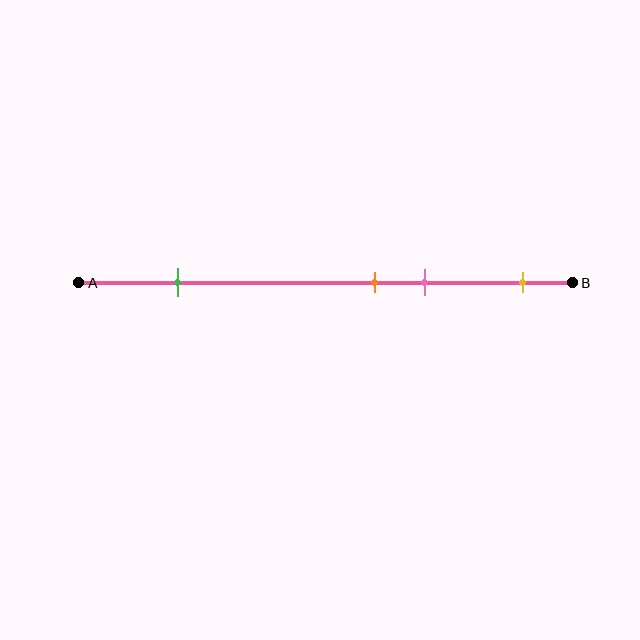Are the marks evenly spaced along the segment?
No, the marks are not evenly spaced.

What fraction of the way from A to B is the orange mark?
The orange mark is approximately 60% (0.6) of the way from A to B.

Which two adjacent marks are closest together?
The orange and pink marks are the closest adjacent pair.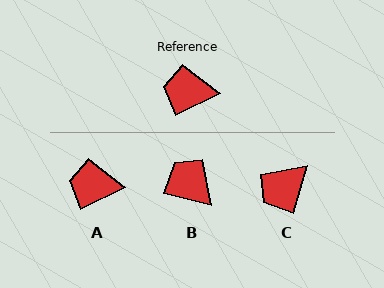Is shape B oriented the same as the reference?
No, it is off by about 41 degrees.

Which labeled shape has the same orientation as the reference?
A.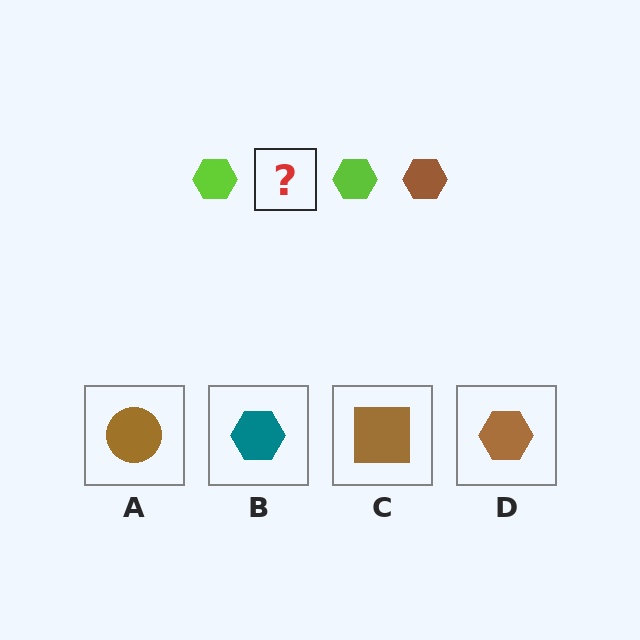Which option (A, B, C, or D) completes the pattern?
D.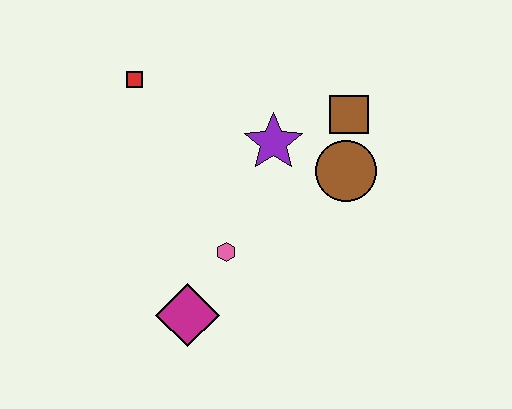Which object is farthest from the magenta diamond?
The brown square is farthest from the magenta diamond.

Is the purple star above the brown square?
No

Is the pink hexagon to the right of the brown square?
No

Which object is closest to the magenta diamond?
The pink hexagon is closest to the magenta diamond.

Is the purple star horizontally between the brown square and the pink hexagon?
Yes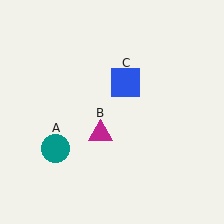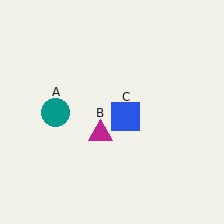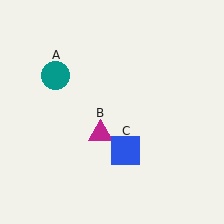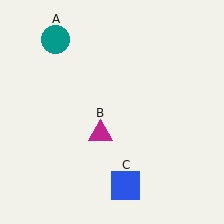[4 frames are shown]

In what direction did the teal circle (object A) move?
The teal circle (object A) moved up.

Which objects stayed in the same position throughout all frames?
Magenta triangle (object B) remained stationary.